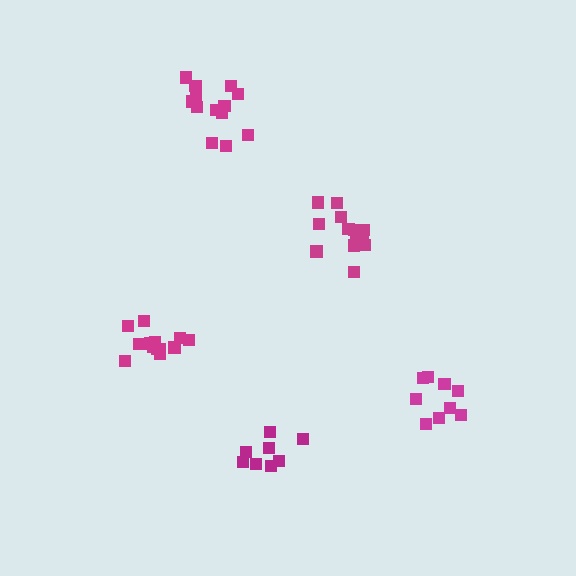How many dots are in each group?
Group 1: 14 dots, Group 2: 9 dots, Group 3: 14 dots, Group 4: 13 dots, Group 5: 9 dots (59 total).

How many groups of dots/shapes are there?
There are 5 groups.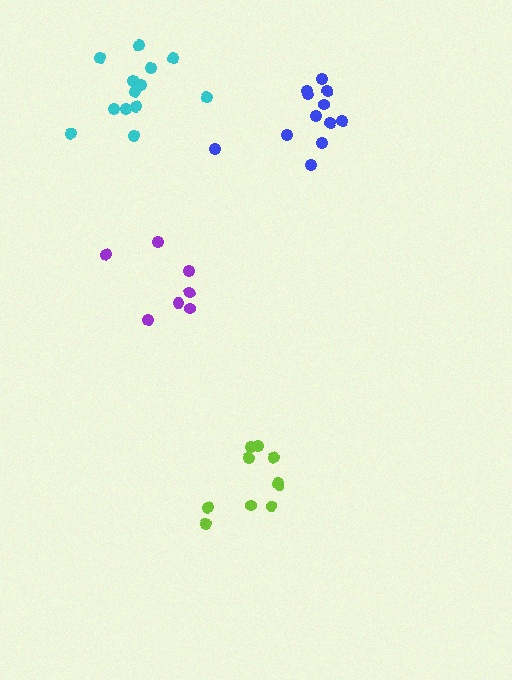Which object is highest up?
The cyan cluster is topmost.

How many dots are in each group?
Group 1: 10 dots, Group 2: 13 dots, Group 3: 13 dots, Group 4: 7 dots (43 total).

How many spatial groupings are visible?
There are 4 spatial groupings.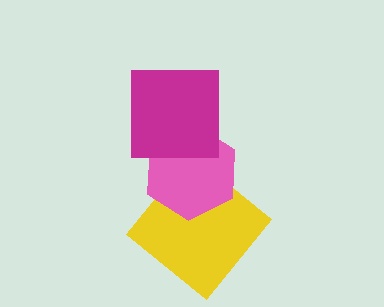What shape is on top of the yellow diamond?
The pink hexagon is on top of the yellow diamond.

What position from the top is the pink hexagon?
The pink hexagon is 2nd from the top.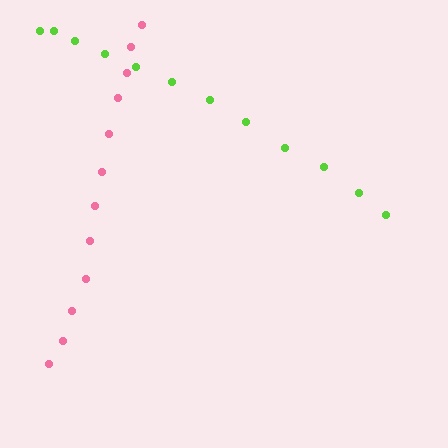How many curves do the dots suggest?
There are 2 distinct paths.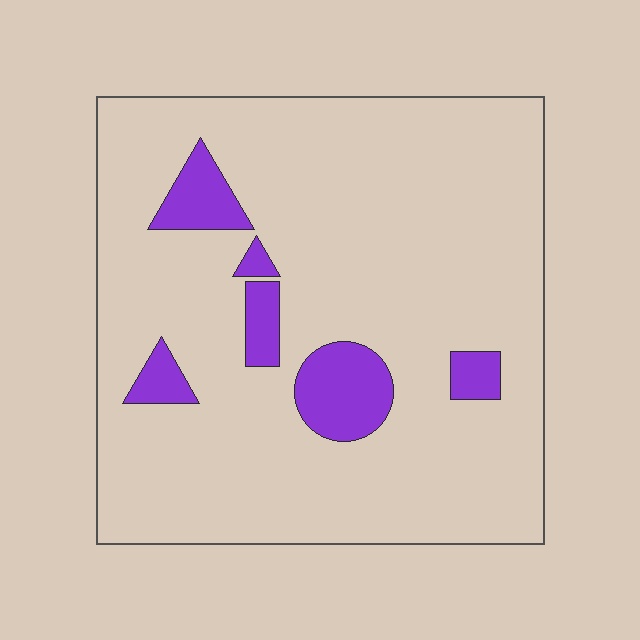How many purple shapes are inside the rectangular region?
6.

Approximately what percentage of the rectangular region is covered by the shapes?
Approximately 10%.